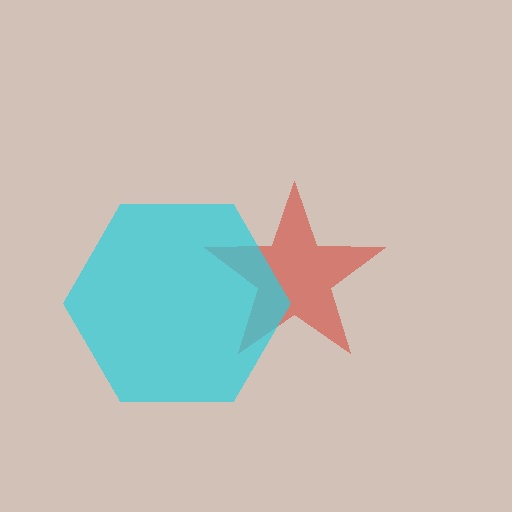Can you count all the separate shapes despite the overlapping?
Yes, there are 2 separate shapes.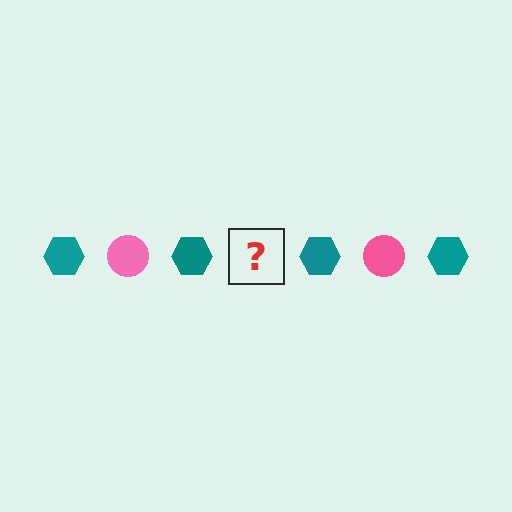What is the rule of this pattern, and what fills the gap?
The rule is that the pattern alternates between teal hexagon and pink circle. The gap should be filled with a pink circle.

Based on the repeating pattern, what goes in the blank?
The blank should be a pink circle.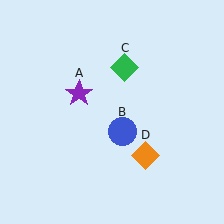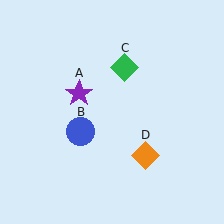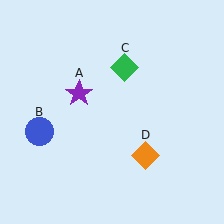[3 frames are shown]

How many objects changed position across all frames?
1 object changed position: blue circle (object B).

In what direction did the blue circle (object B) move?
The blue circle (object B) moved left.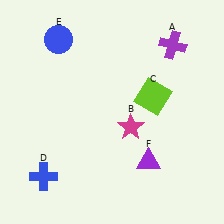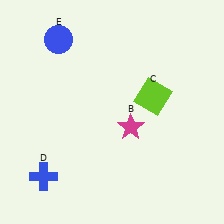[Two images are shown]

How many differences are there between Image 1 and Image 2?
There are 2 differences between the two images.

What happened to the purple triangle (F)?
The purple triangle (F) was removed in Image 2. It was in the bottom-right area of Image 1.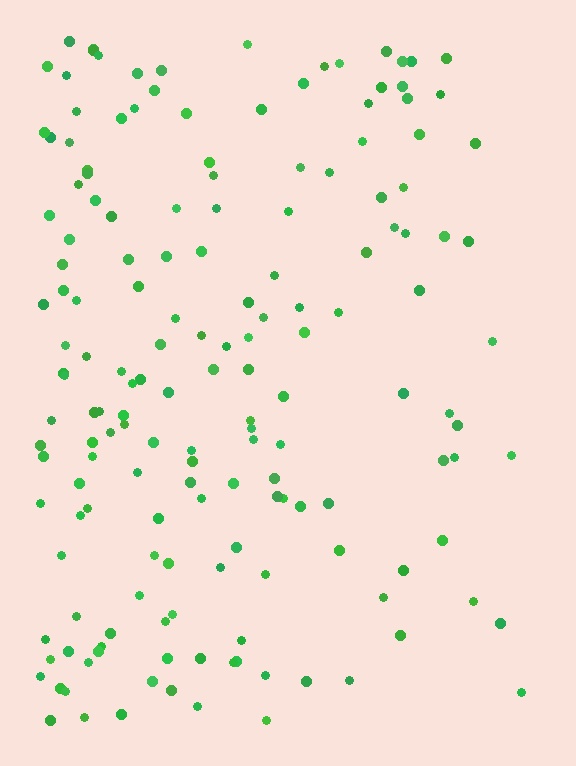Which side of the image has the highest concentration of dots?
The left.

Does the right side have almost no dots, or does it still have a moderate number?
Still a moderate number, just noticeably fewer than the left.